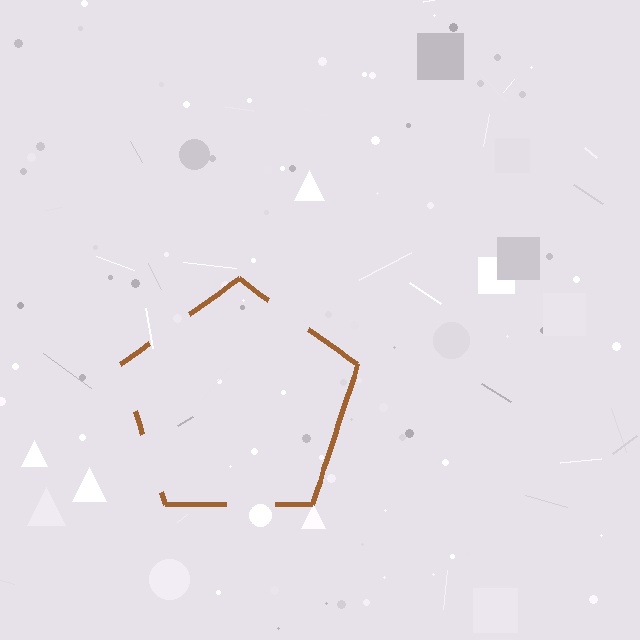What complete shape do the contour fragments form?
The contour fragments form a pentagon.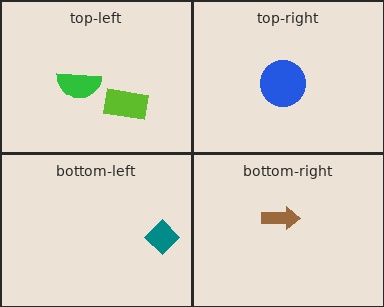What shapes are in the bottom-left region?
The teal diamond.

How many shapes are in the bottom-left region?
1.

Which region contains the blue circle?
The top-right region.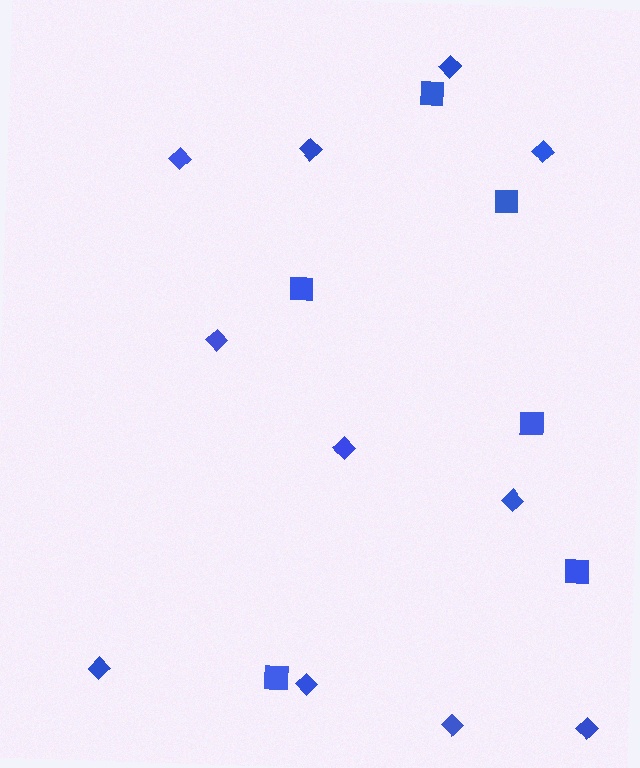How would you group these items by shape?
There are 2 groups: one group of squares (6) and one group of diamonds (11).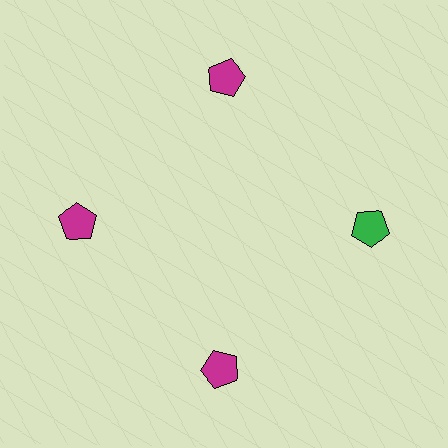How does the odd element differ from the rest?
It has a different color: green instead of magenta.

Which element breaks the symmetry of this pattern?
The green pentagon at roughly the 3 o'clock position breaks the symmetry. All other shapes are magenta pentagons.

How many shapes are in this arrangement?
There are 4 shapes arranged in a ring pattern.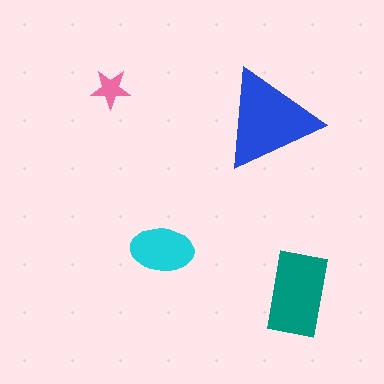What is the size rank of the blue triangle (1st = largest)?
1st.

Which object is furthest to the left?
The pink star is leftmost.